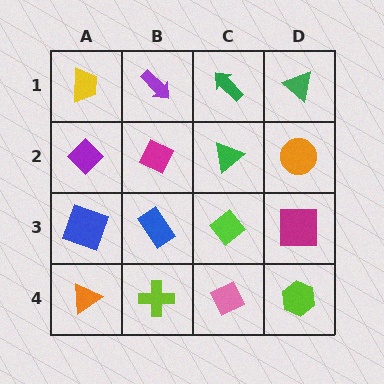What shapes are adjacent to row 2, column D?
A green triangle (row 1, column D), a magenta square (row 3, column D), a green triangle (row 2, column C).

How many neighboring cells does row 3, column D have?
3.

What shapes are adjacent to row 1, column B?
A magenta diamond (row 2, column B), a yellow trapezoid (row 1, column A), a green arrow (row 1, column C).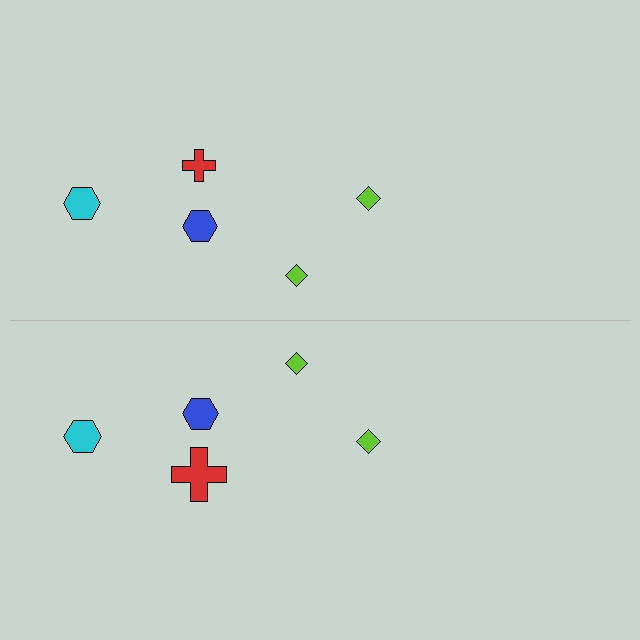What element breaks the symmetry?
The red cross on the bottom side has a different size than its mirror counterpart.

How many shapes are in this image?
There are 10 shapes in this image.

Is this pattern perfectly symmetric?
No, the pattern is not perfectly symmetric. The red cross on the bottom side has a different size than its mirror counterpart.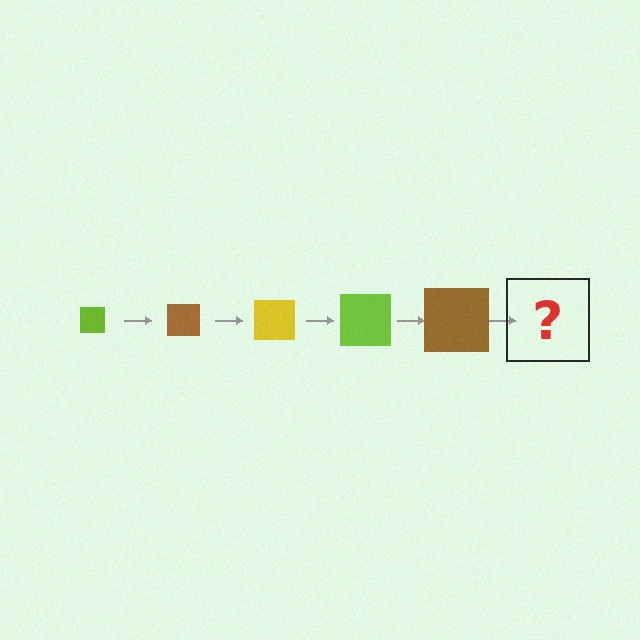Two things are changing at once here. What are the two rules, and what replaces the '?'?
The two rules are that the square grows larger each step and the color cycles through lime, brown, and yellow. The '?' should be a yellow square, larger than the previous one.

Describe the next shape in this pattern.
It should be a yellow square, larger than the previous one.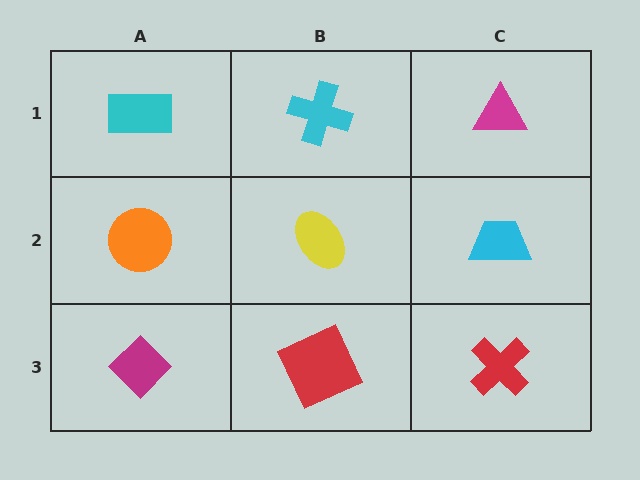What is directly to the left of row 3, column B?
A magenta diamond.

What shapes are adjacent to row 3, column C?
A cyan trapezoid (row 2, column C), a red square (row 3, column B).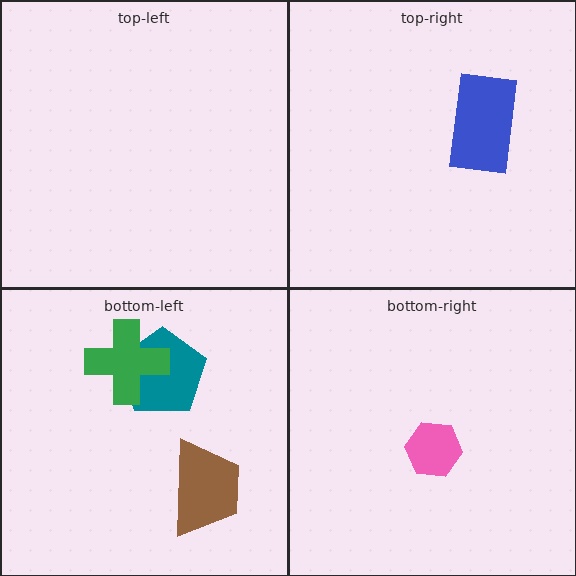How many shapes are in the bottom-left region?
3.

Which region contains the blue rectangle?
The top-right region.